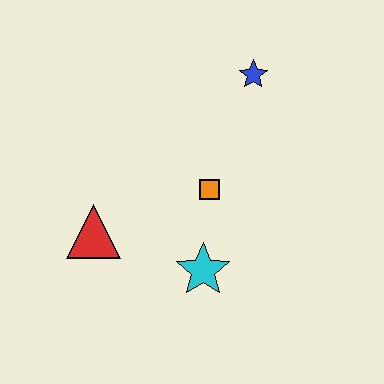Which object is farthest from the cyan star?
The blue star is farthest from the cyan star.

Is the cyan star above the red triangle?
No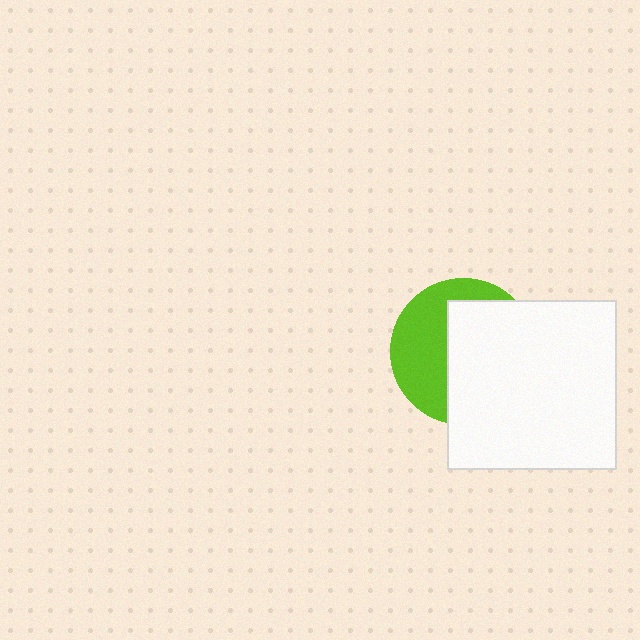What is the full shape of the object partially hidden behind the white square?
The partially hidden object is a lime circle.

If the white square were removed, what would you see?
You would see the complete lime circle.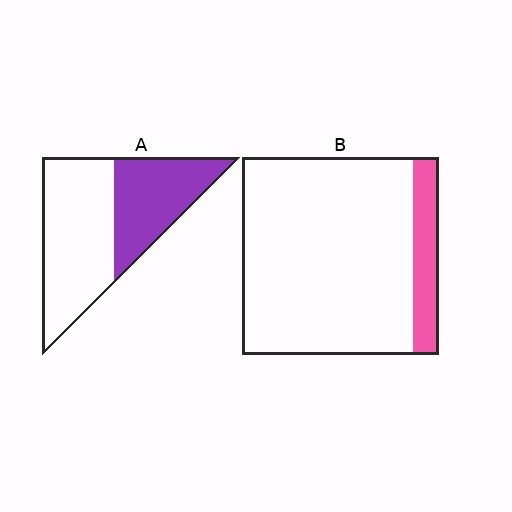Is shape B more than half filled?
No.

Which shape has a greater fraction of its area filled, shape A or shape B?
Shape A.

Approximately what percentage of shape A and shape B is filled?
A is approximately 40% and B is approximately 15%.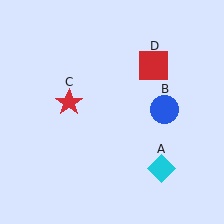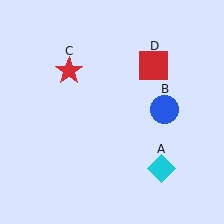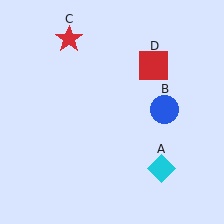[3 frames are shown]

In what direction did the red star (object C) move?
The red star (object C) moved up.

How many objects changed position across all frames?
1 object changed position: red star (object C).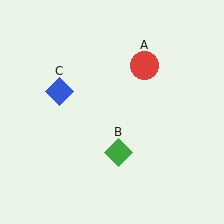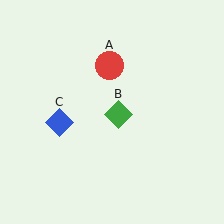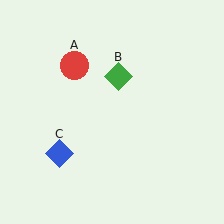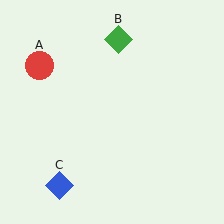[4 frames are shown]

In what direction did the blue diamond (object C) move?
The blue diamond (object C) moved down.